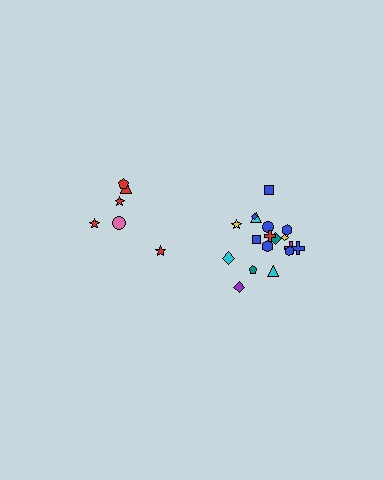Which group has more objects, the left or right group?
The right group.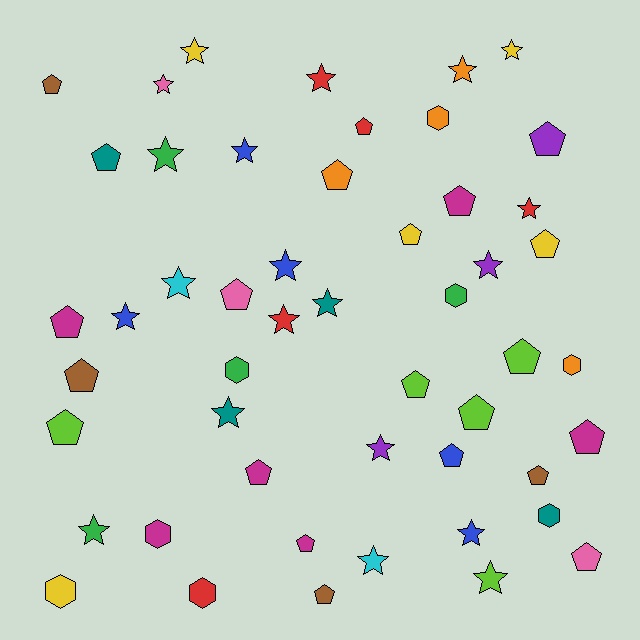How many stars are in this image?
There are 20 stars.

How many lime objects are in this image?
There are 5 lime objects.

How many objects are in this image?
There are 50 objects.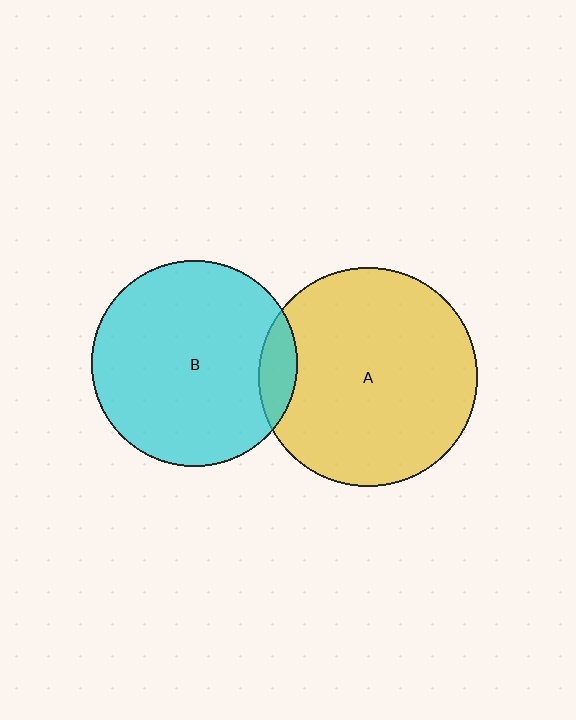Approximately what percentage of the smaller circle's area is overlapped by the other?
Approximately 10%.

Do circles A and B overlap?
Yes.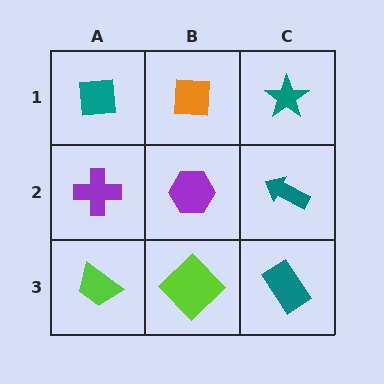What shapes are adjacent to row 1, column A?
A purple cross (row 2, column A), an orange square (row 1, column B).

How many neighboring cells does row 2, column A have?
3.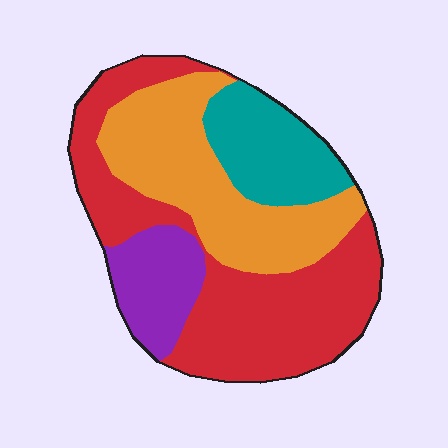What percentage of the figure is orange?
Orange takes up about one third (1/3) of the figure.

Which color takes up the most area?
Red, at roughly 40%.